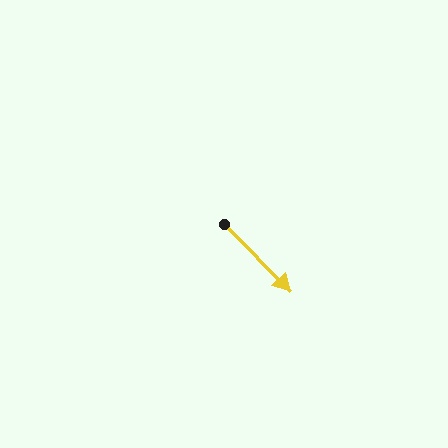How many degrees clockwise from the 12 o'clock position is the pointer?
Approximately 135 degrees.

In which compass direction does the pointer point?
Southeast.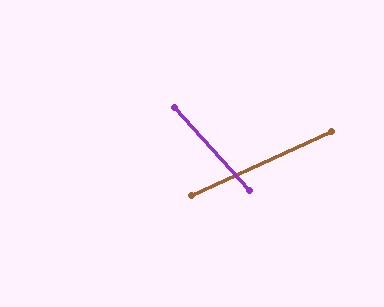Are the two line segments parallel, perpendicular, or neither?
Neither parallel nor perpendicular — they differ by about 73°.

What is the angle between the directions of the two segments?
Approximately 73 degrees.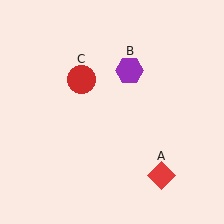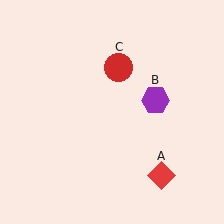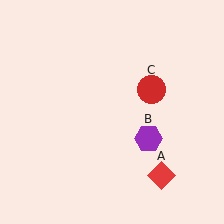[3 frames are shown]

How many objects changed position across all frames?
2 objects changed position: purple hexagon (object B), red circle (object C).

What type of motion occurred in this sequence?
The purple hexagon (object B), red circle (object C) rotated clockwise around the center of the scene.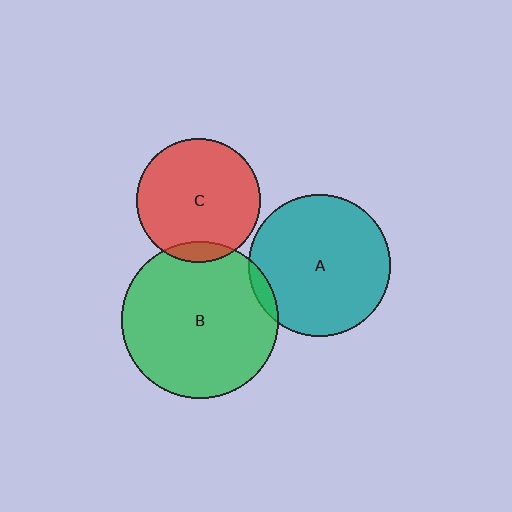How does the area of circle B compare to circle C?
Approximately 1.6 times.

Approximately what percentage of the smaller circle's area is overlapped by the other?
Approximately 10%.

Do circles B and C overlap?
Yes.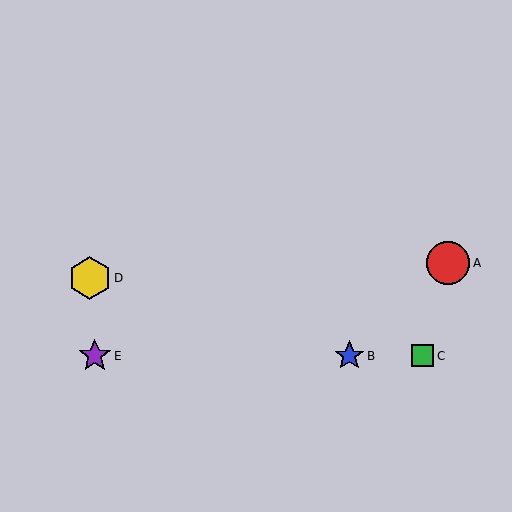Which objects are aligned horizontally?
Objects B, C, E are aligned horizontally.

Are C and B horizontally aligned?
Yes, both are at y≈356.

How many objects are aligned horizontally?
3 objects (B, C, E) are aligned horizontally.